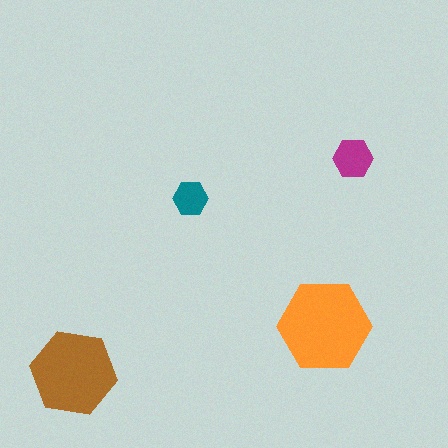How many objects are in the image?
There are 4 objects in the image.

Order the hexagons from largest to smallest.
the orange one, the brown one, the magenta one, the teal one.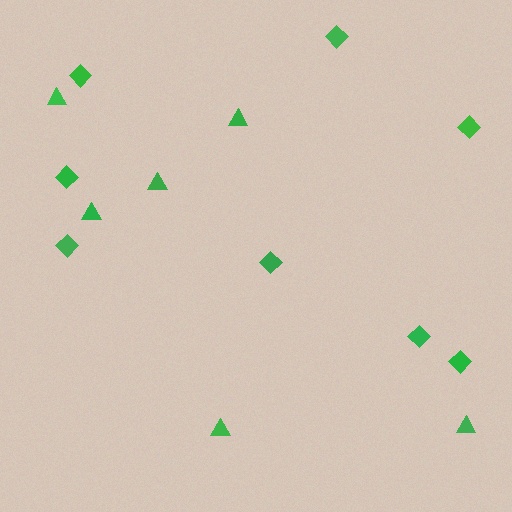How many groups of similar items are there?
There are 2 groups: one group of triangles (6) and one group of diamonds (8).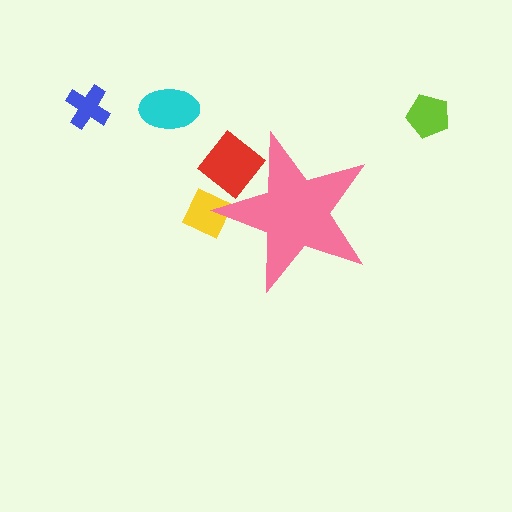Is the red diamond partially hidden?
Yes, the red diamond is partially hidden behind the pink star.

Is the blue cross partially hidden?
No, the blue cross is fully visible.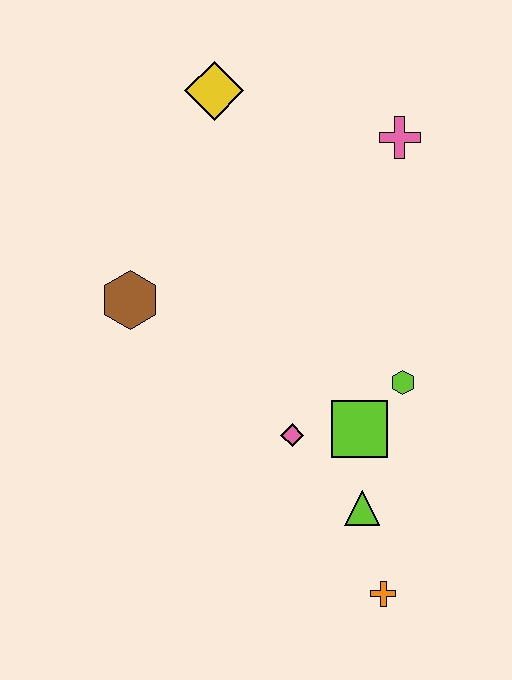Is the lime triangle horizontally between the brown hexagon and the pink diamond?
No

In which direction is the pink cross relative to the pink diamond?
The pink cross is above the pink diamond.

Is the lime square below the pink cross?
Yes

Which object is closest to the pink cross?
The yellow diamond is closest to the pink cross.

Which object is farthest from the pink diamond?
The yellow diamond is farthest from the pink diamond.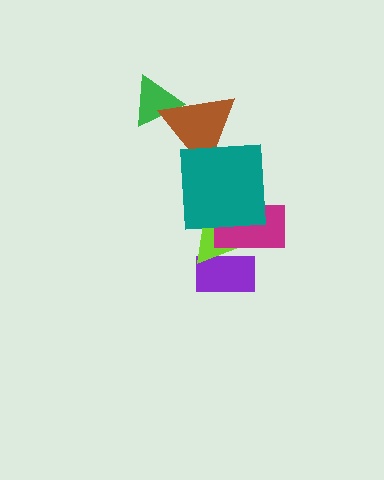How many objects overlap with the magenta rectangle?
3 objects overlap with the magenta rectangle.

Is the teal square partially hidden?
No, no other shape covers it.